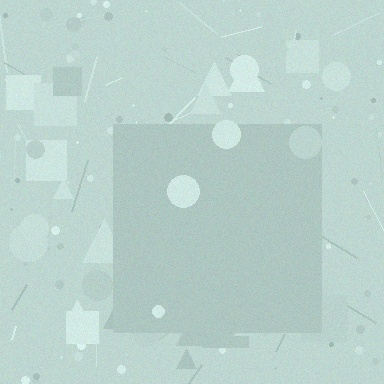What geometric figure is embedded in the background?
A square is embedded in the background.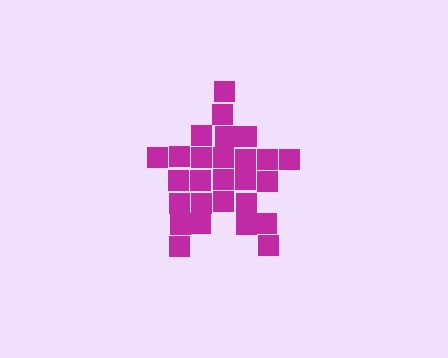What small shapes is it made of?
It is made of small squares.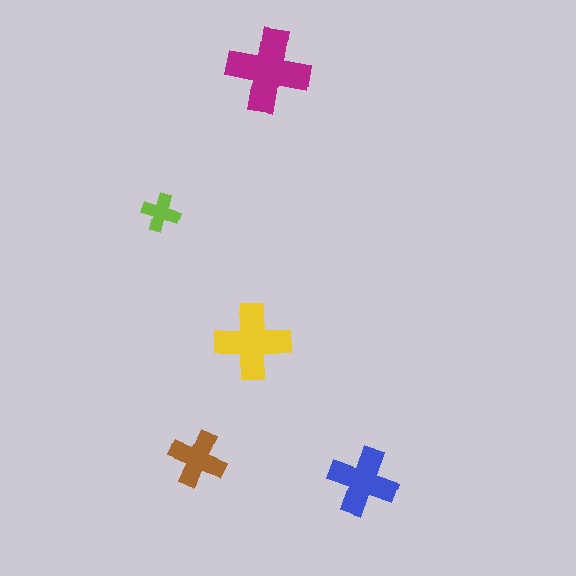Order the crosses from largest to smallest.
the magenta one, the yellow one, the blue one, the brown one, the lime one.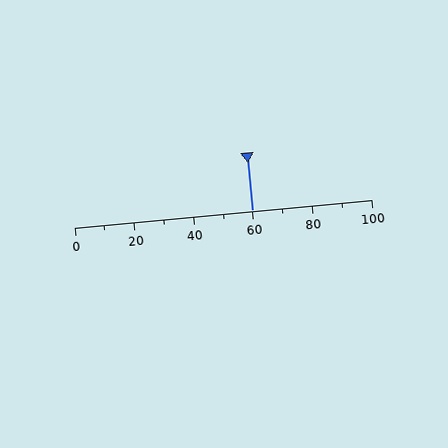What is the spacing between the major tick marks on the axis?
The major ticks are spaced 20 apart.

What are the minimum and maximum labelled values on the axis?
The axis runs from 0 to 100.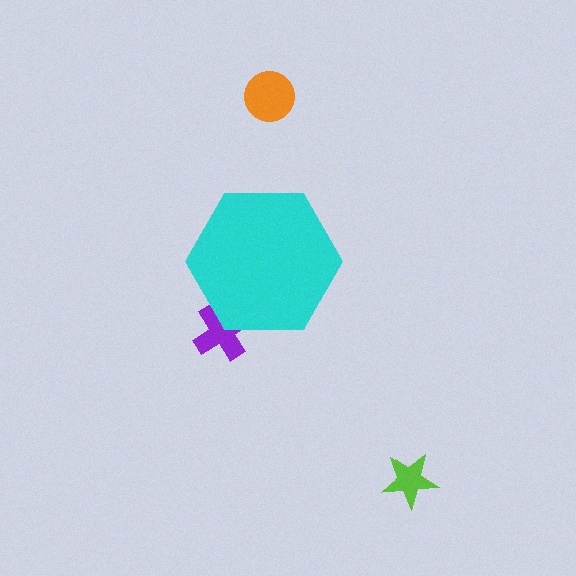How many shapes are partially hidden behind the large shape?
1 shape is partially hidden.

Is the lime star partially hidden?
No, the lime star is fully visible.